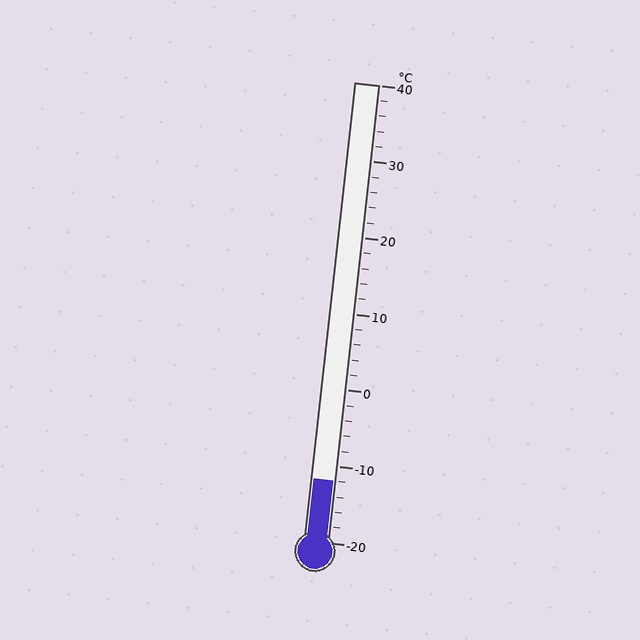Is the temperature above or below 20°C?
The temperature is below 20°C.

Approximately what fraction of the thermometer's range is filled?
The thermometer is filled to approximately 15% of its range.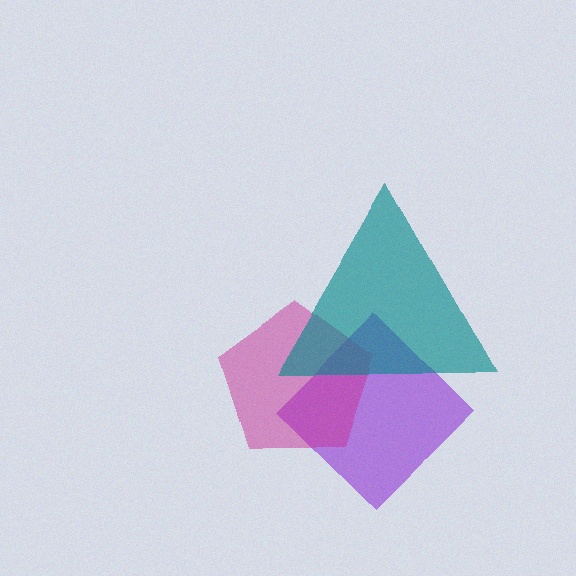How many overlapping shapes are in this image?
There are 3 overlapping shapes in the image.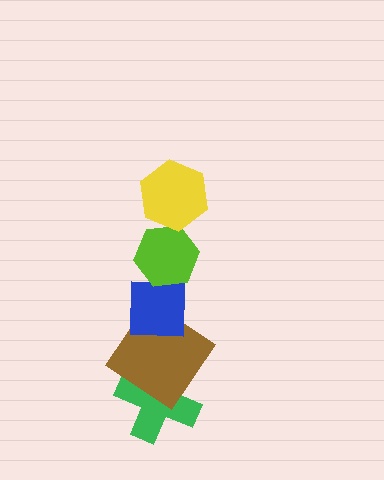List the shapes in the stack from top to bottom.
From top to bottom: the yellow hexagon, the lime hexagon, the blue square, the brown diamond, the green cross.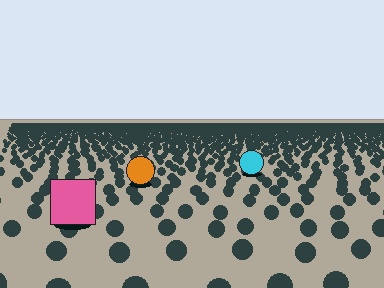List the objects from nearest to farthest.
From nearest to farthest: the pink square, the orange circle, the cyan circle.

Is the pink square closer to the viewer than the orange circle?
Yes. The pink square is closer — you can tell from the texture gradient: the ground texture is coarser near it.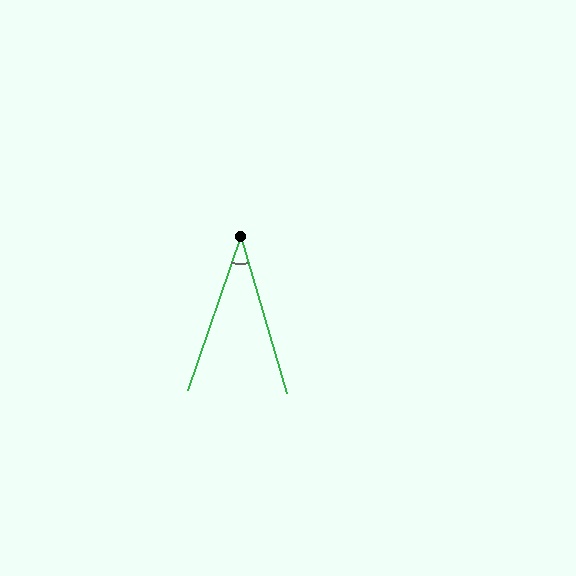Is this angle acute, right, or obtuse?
It is acute.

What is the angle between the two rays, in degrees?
Approximately 35 degrees.